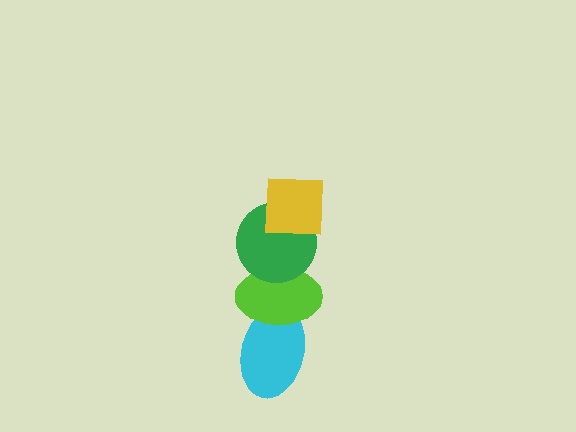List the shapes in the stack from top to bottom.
From top to bottom: the yellow square, the green circle, the lime ellipse, the cyan ellipse.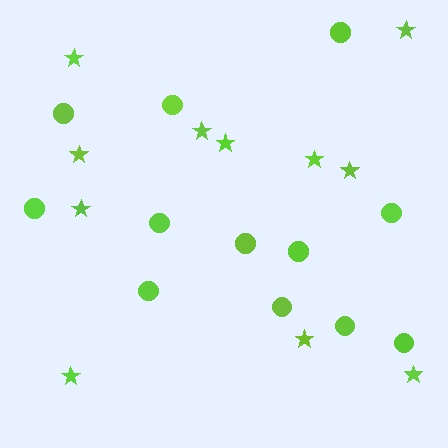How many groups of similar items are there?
There are 2 groups: one group of stars (11) and one group of circles (12).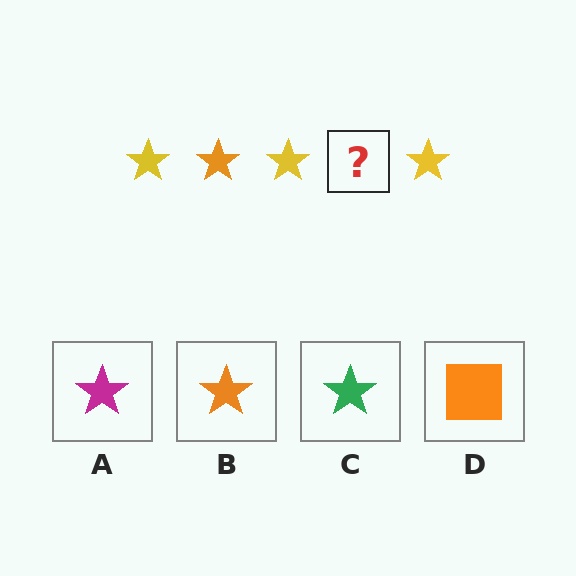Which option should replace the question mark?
Option B.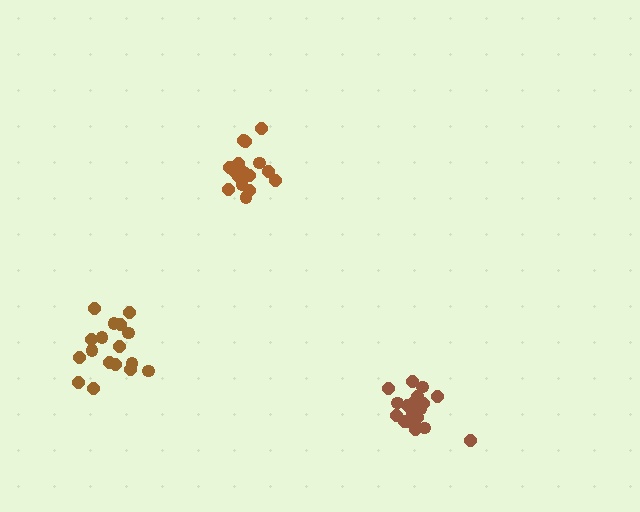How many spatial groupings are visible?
There are 3 spatial groupings.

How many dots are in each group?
Group 1: 18 dots, Group 2: 19 dots, Group 3: 17 dots (54 total).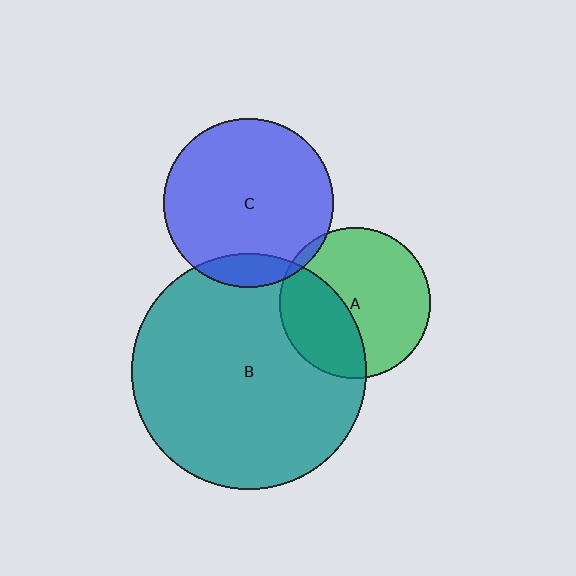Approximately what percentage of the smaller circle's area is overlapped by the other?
Approximately 10%.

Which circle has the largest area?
Circle B (teal).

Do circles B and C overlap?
Yes.